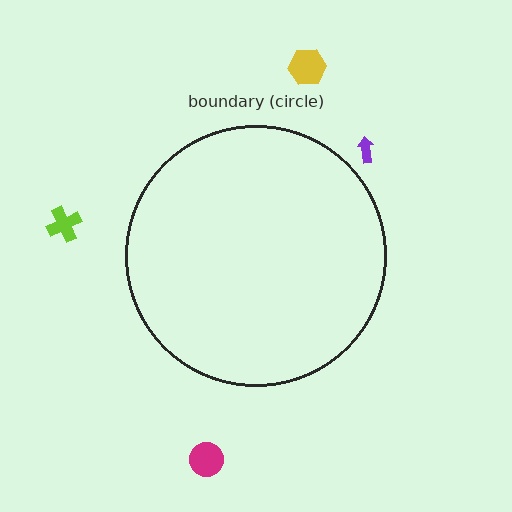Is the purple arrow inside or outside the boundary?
Outside.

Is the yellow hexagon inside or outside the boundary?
Outside.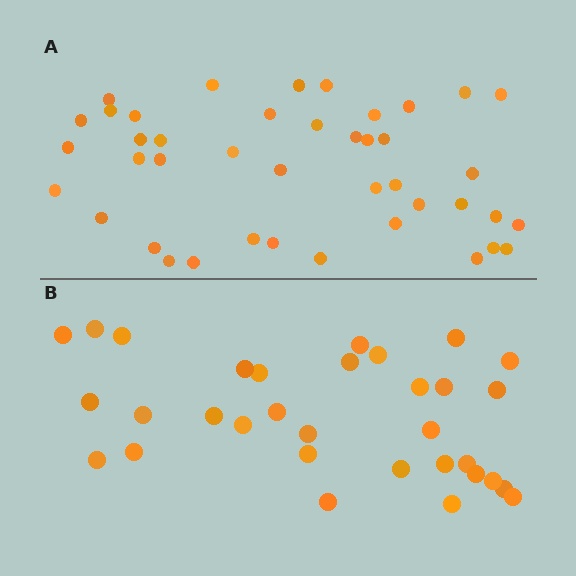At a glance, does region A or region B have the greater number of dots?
Region A (the top region) has more dots.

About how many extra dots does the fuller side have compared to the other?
Region A has roughly 10 or so more dots than region B.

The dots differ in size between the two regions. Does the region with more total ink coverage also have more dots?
No. Region B has more total ink coverage because its dots are larger, but region A actually contains more individual dots. Total area can be misleading — the number of items is what matters here.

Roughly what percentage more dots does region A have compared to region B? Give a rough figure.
About 30% more.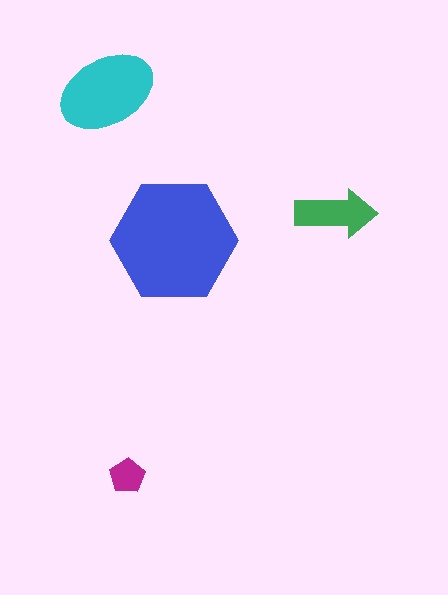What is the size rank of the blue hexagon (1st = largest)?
1st.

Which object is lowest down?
The magenta pentagon is bottommost.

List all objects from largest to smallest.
The blue hexagon, the cyan ellipse, the green arrow, the magenta pentagon.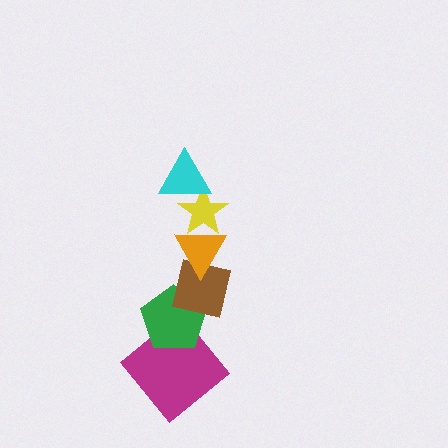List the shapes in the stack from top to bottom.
From top to bottom: the cyan triangle, the yellow star, the orange triangle, the brown square, the green pentagon, the magenta diamond.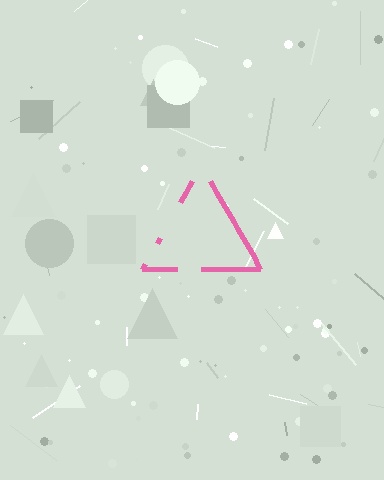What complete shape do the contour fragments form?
The contour fragments form a triangle.